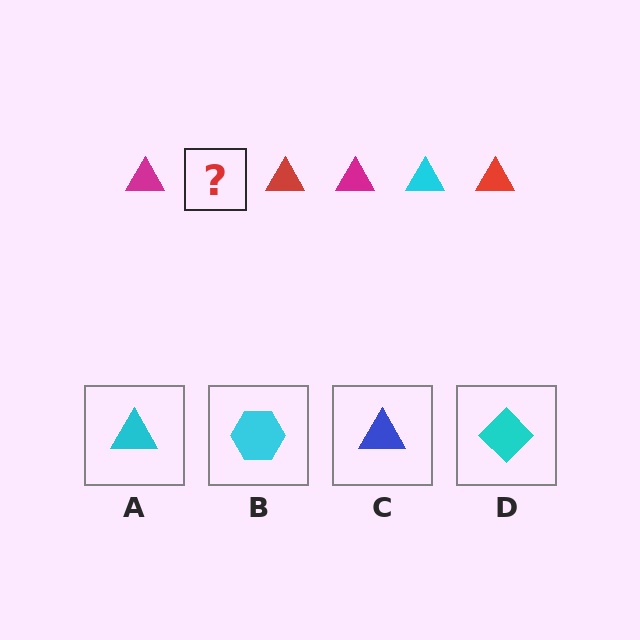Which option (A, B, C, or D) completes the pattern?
A.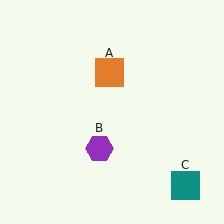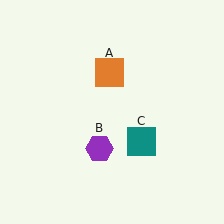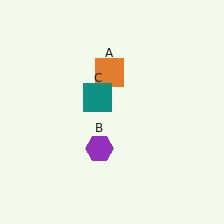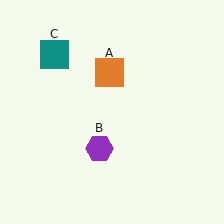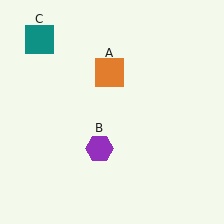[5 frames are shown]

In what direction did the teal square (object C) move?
The teal square (object C) moved up and to the left.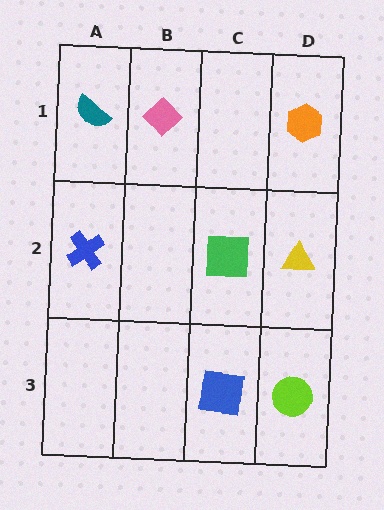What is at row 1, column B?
A pink diamond.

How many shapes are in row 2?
3 shapes.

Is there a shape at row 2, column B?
No, that cell is empty.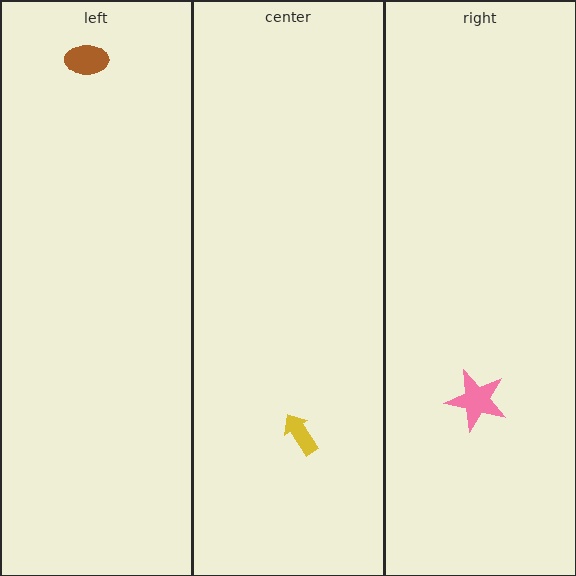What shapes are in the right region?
The pink star.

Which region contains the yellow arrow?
The center region.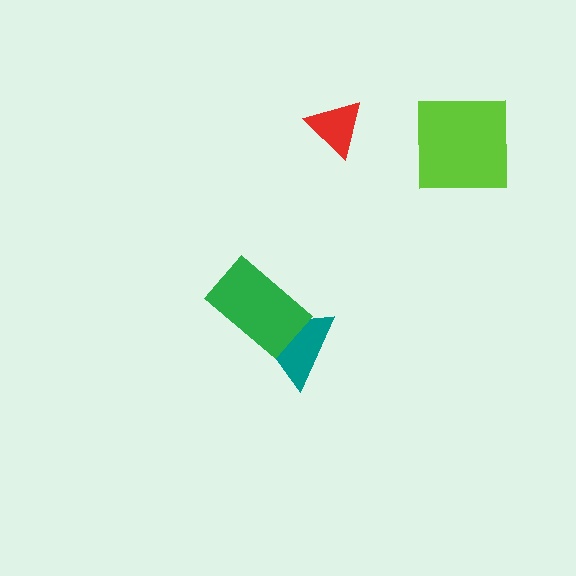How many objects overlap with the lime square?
0 objects overlap with the lime square.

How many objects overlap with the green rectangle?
1 object overlaps with the green rectangle.